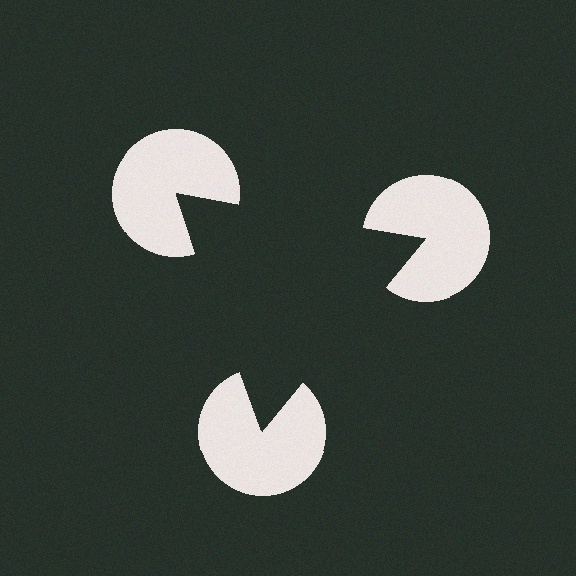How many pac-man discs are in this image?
There are 3 — one at each vertex of the illusory triangle.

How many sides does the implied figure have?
3 sides.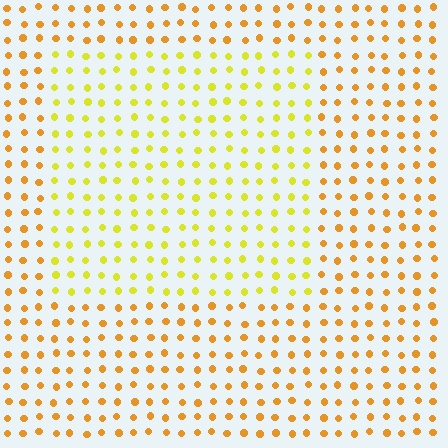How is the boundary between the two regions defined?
The boundary is defined purely by a slight shift in hue (about 29 degrees). Spacing, size, and orientation are identical on both sides.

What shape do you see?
I see a rectangle.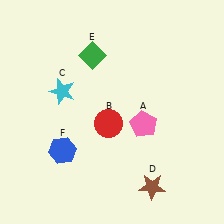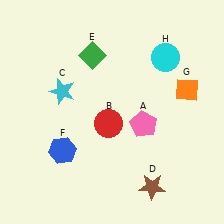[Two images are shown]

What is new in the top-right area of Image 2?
A cyan circle (H) was added in the top-right area of Image 2.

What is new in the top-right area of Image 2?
An orange diamond (G) was added in the top-right area of Image 2.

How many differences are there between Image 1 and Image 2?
There are 2 differences between the two images.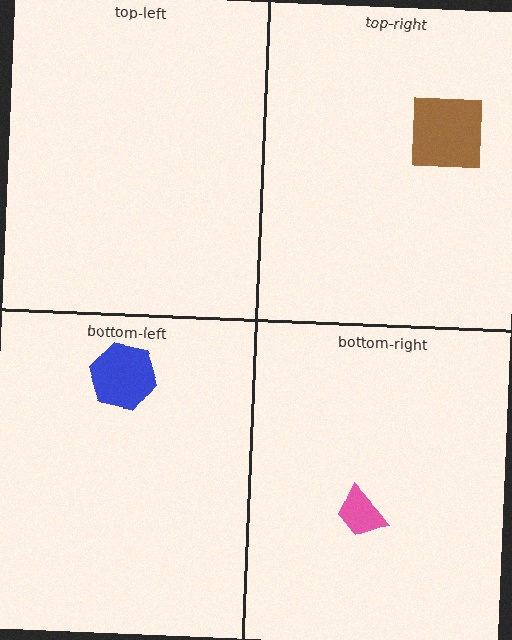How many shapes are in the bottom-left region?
1.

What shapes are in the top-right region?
The brown square.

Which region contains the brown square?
The top-right region.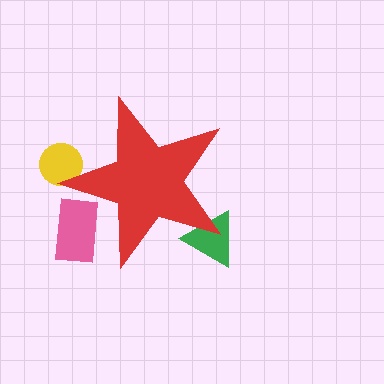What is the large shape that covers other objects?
A red star.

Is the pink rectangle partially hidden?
Yes, the pink rectangle is partially hidden behind the red star.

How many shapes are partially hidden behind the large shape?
3 shapes are partially hidden.